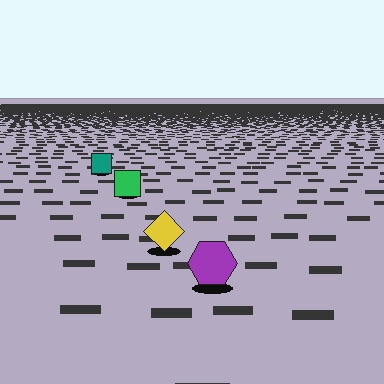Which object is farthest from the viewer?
The teal square is farthest from the viewer. It appears smaller and the ground texture around it is denser.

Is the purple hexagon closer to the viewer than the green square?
Yes. The purple hexagon is closer — you can tell from the texture gradient: the ground texture is coarser near it.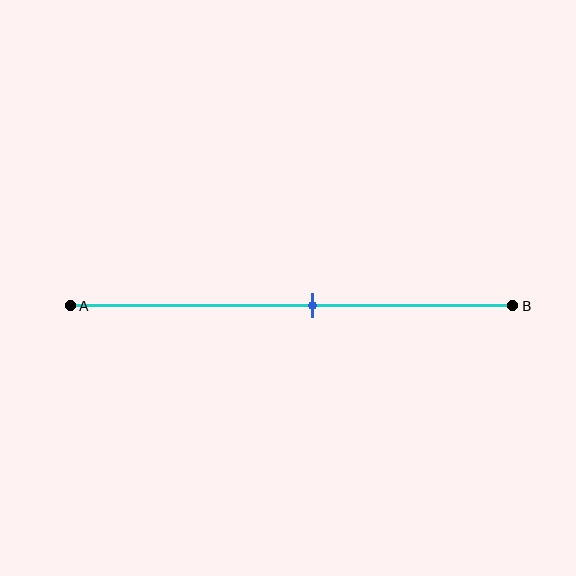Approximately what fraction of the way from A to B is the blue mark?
The blue mark is approximately 55% of the way from A to B.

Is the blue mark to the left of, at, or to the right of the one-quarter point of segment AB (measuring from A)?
The blue mark is to the right of the one-quarter point of segment AB.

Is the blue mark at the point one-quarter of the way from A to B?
No, the mark is at about 55% from A, not at the 25% one-quarter point.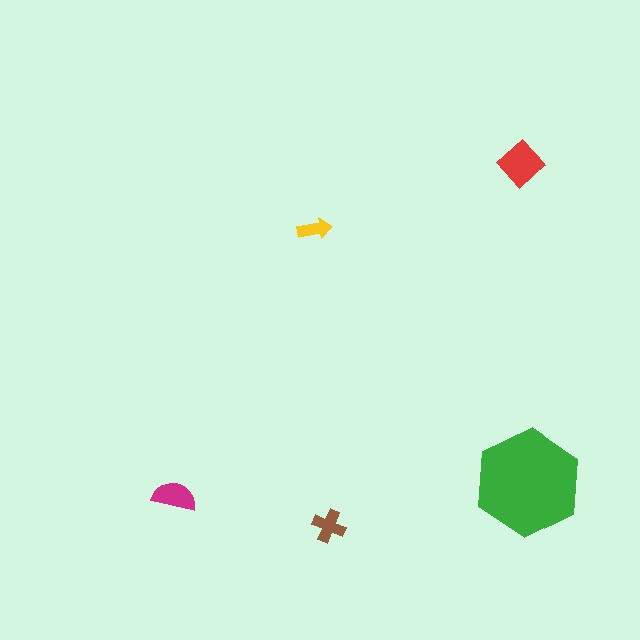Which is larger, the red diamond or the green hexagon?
The green hexagon.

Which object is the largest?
The green hexagon.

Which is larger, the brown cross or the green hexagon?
The green hexagon.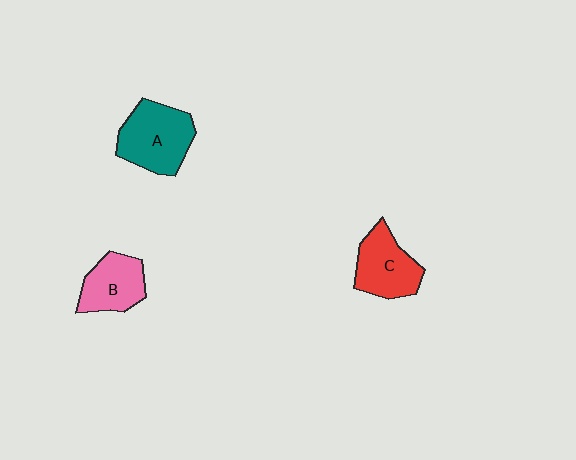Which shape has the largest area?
Shape A (teal).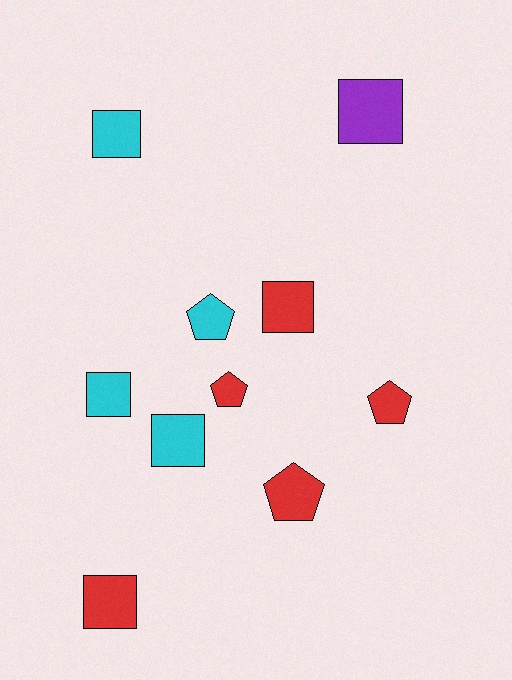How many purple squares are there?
There is 1 purple square.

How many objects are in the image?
There are 10 objects.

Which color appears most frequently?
Red, with 5 objects.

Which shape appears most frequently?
Square, with 6 objects.